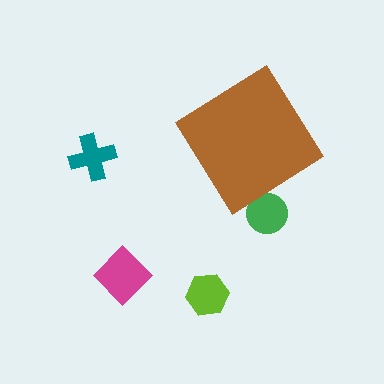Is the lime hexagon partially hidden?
No, the lime hexagon is fully visible.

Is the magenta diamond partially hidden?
No, the magenta diamond is fully visible.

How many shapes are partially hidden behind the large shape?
1 shape is partially hidden.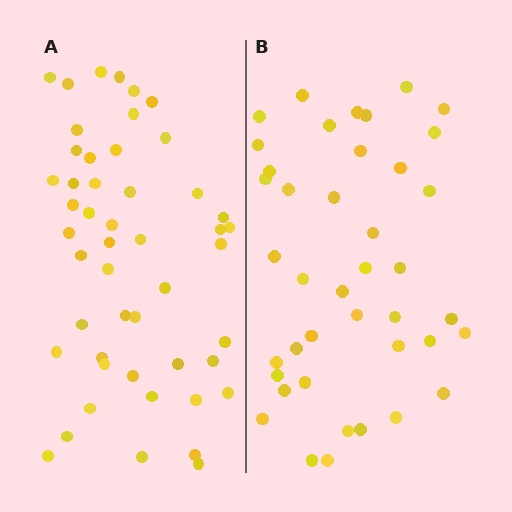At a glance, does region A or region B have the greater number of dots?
Region A (the left region) has more dots.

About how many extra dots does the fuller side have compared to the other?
Region A has roughly 8 or so more dots than region B.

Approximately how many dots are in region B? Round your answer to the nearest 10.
About 40 dots. (The exact count is 41, which rounds to 40.)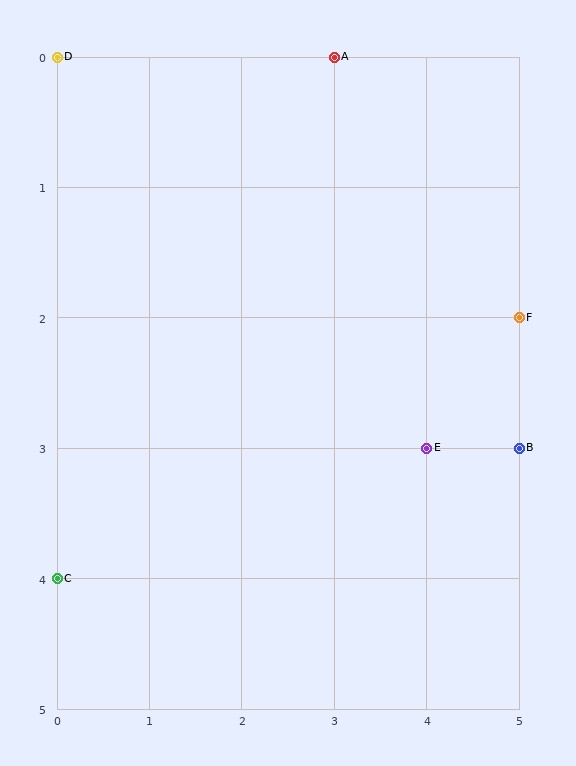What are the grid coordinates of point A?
Point A is at grid coordinates (3, 0).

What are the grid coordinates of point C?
Point C is at grid coordinates (0, 4).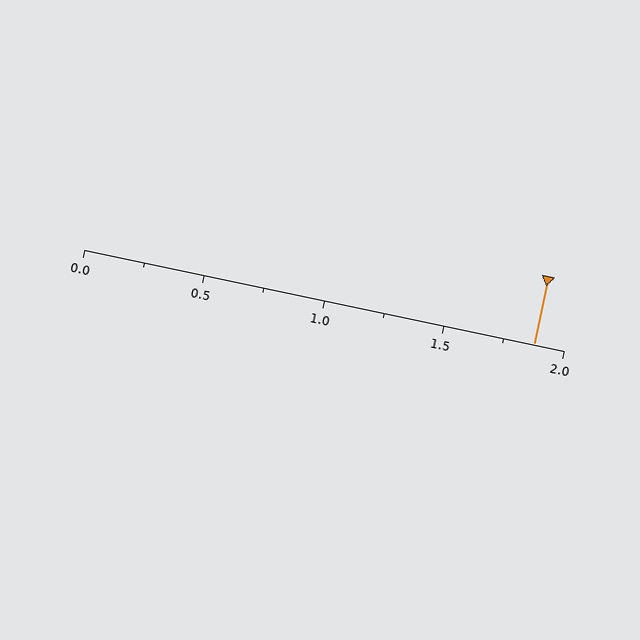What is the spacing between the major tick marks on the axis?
The major ticks are spaced 0.5 apart.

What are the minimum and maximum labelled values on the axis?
The axis runs from 0.0 to 2.0.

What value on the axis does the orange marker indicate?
The marker indicates approximately 1.88.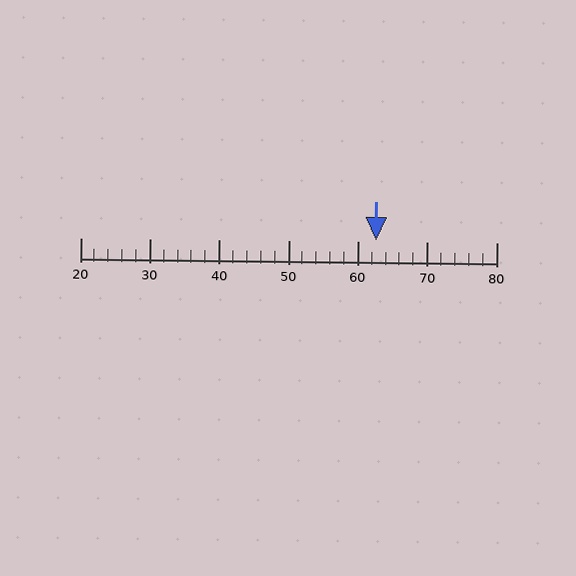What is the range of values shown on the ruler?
The ruler shows values from 20 to 80.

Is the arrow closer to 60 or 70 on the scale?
The arrow is closer to 60.